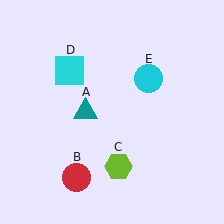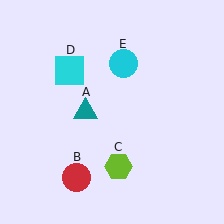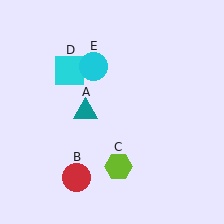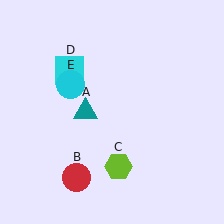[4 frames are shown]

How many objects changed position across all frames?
1 object changed position: cyan circle (object E).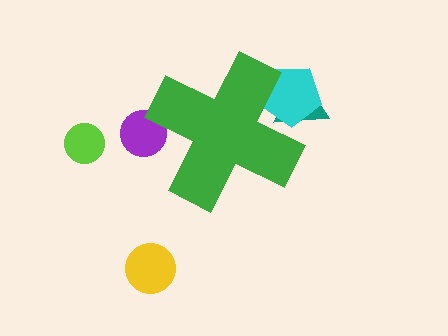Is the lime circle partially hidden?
No, the lime circle is fully visible.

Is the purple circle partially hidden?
Yes, the purple circle is partially hidden behind the green cross.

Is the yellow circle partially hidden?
No, the yellow circle is fully visible.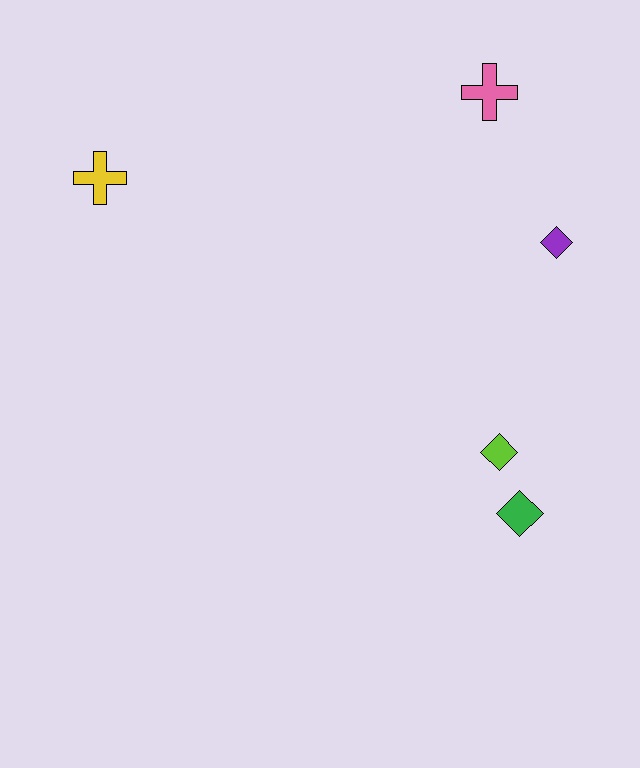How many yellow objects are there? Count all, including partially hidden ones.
There is 1 yellow object.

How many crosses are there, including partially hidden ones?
There are 2 crosses.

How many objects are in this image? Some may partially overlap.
There are 5 objects.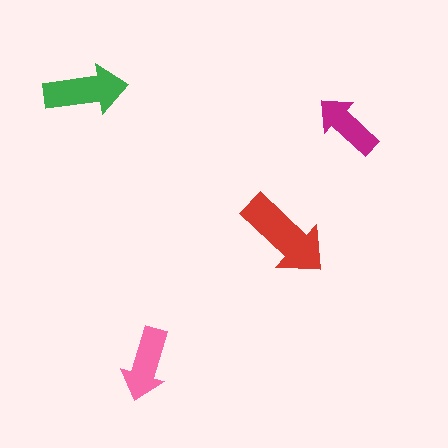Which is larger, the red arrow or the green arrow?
The red one.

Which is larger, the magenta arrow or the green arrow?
The green one.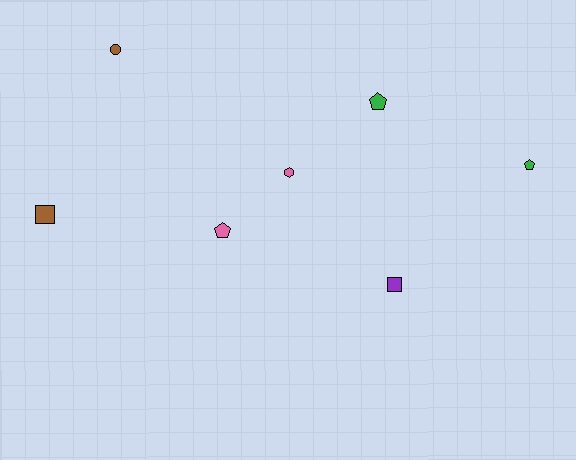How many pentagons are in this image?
There are 3 pentagons.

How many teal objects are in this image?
There are no teal objects.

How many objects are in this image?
There are 7 objects.